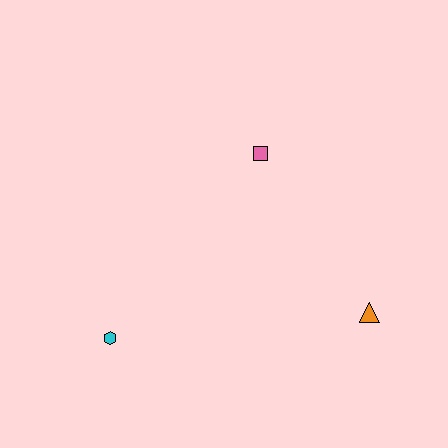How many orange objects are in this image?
There is 1 orange object.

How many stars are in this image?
There are no stars.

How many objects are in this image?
There are 3 objects.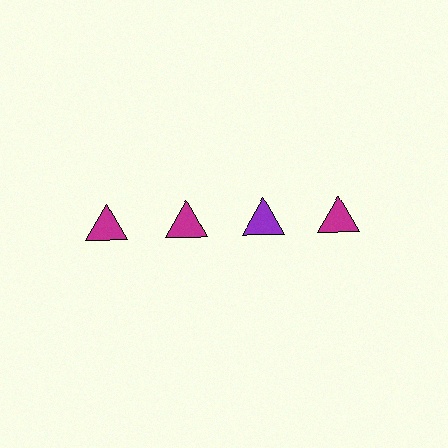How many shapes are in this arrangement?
There are 4 shapes arranged in a grid pattern.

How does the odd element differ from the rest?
It has a different color: purple instead of magenta.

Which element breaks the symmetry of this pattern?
The purple triangle in the top row, center column breaks the symmetry. All other shapes are magenta triangles.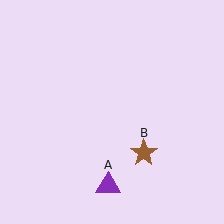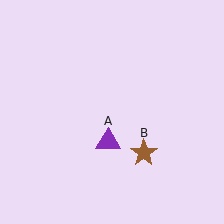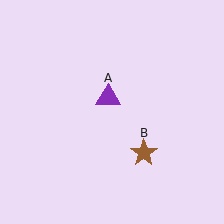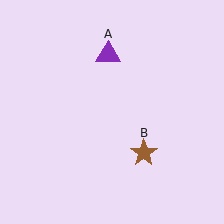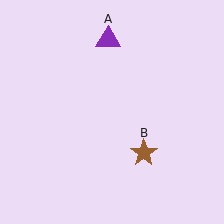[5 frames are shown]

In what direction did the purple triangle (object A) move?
The purple triangle (object A) moved up.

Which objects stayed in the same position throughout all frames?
Brown star (object B) remained stationary.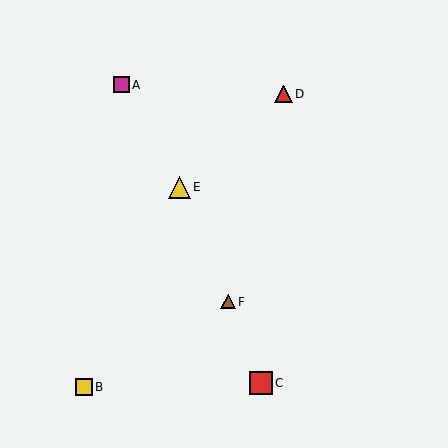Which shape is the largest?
The red square (labeled C) is the largest.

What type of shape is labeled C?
Shape C is a red square.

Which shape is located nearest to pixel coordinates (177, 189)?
The yellow triangle (labeled E) at (179, 187) is nearest to that location.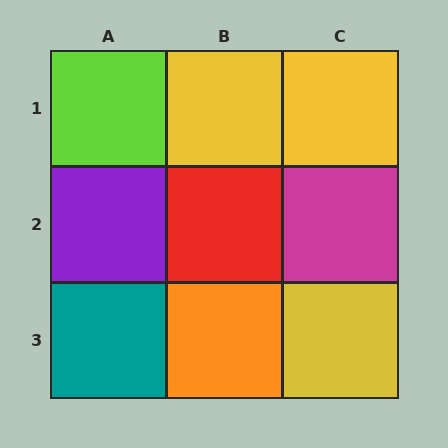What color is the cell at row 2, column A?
Purple.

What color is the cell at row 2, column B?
Red.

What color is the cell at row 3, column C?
Yellow.